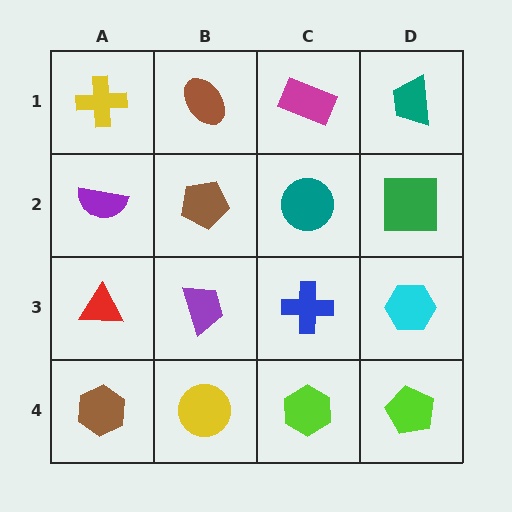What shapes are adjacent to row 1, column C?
A teal circle (row 2, column C), a brown ellipse (row 1, column B), a teal trapezoid (row 1, column D).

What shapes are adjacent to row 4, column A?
A red triangle (row 3, column A), a yellow circle (row 4, column B).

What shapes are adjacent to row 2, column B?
A brown ellipse (row 1, column B), a purple trapezoid (row 3, column B), a purple semicircle (row 2, column A), a teal circle (row 2, column C).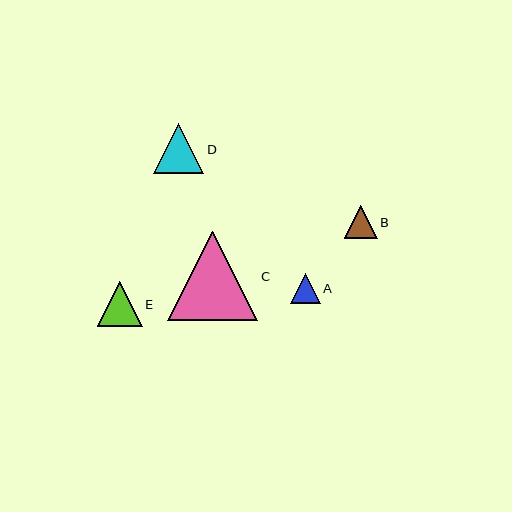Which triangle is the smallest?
Triangle A is the smallest with a size of approximately 30 pixels.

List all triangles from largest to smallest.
From largest to smallest: C, D, E, B, A.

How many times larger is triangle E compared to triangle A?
Triangle E is approximately 1.5 times the size of triangle A.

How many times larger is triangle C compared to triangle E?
Triangle C is approximately 2.0 times the size of triangle E.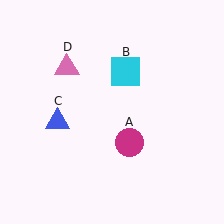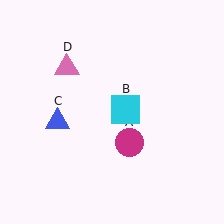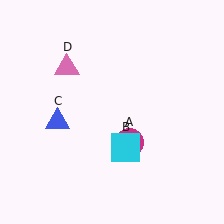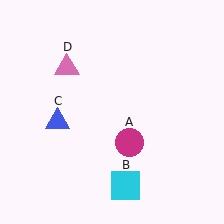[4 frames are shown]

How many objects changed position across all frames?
1 object changed position: cyan square (object B).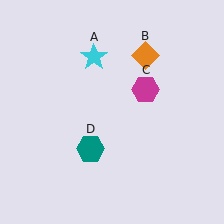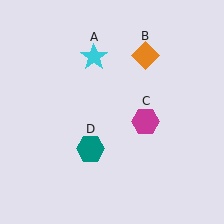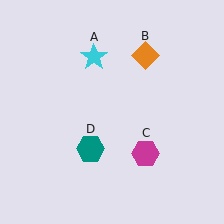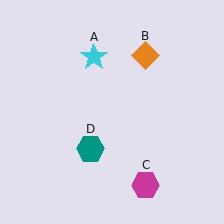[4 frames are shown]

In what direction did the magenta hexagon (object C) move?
The magenta hexagon (object C) moved down.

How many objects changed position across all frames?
1 object changed position: magenta hexagon (object C).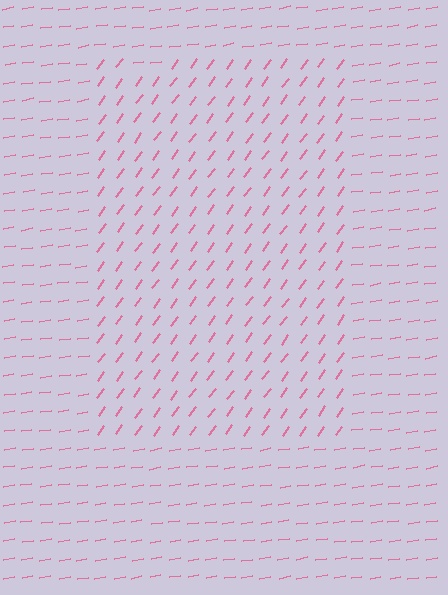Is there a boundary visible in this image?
Yes, there is a texture boundary formed by a change in line orientation.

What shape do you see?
I see a rectangle.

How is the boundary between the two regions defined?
The boundary is defined purely by a change in line orientation (approximately 45 degrees difference). All lines are the same color and thickness.